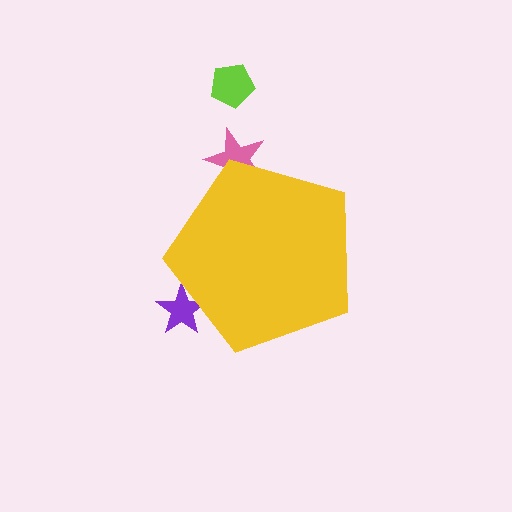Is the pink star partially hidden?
Yes, the pink star is partially hidden behind the yellow pentagon.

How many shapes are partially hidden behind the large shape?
2 shapes are partially hidden.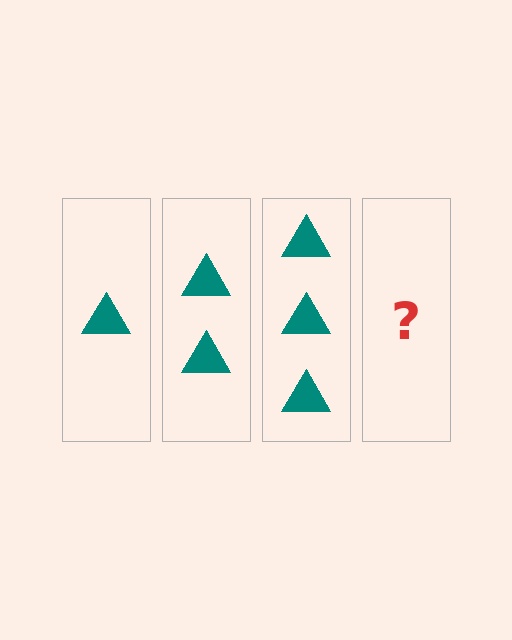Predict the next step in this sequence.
The next step is 4 triangles.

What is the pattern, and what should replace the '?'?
The pattern is that each step adds one more triangle. The '?' should be 4 triangles.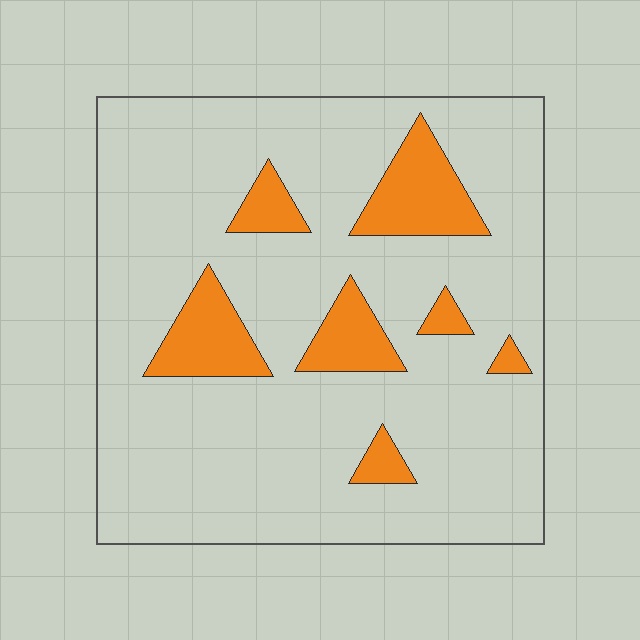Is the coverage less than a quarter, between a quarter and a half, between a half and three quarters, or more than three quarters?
Less than a quarter.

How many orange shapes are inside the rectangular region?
7.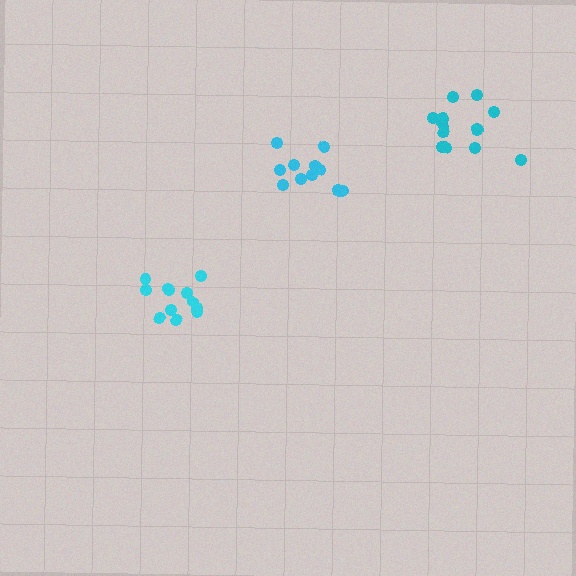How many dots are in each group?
Group 1: 14 dots, Group 2: 13 dots, Group 3: 12 dots (39 total).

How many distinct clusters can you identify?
There are 3 distinct clusters.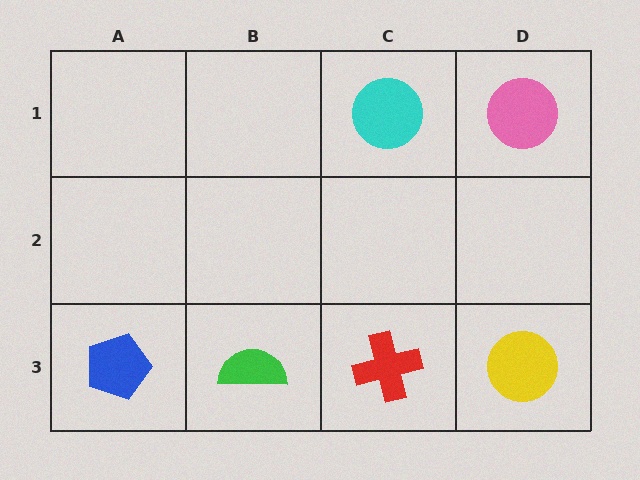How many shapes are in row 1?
2 shapes.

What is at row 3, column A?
A blue pentagon.